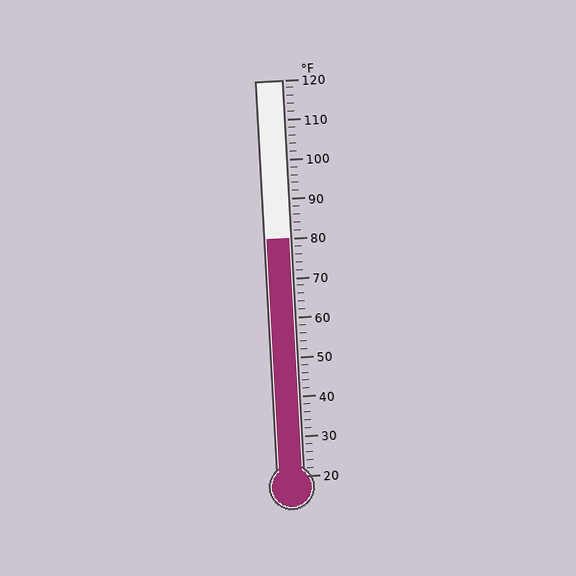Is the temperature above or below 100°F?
The temperature is below 100°F.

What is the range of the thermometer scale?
The thermometer scale ranges from 20°F to 120°F.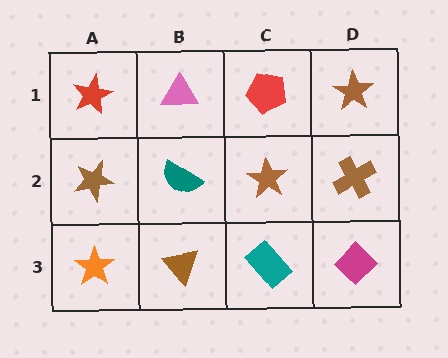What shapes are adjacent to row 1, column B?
A teal semicircle (row 2, column B), a red star (row 1, column A), a red pentagon (row 1, column C).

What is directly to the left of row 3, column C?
A brown triangle.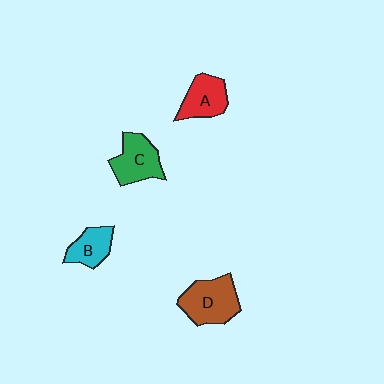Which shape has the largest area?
Shape D (brown).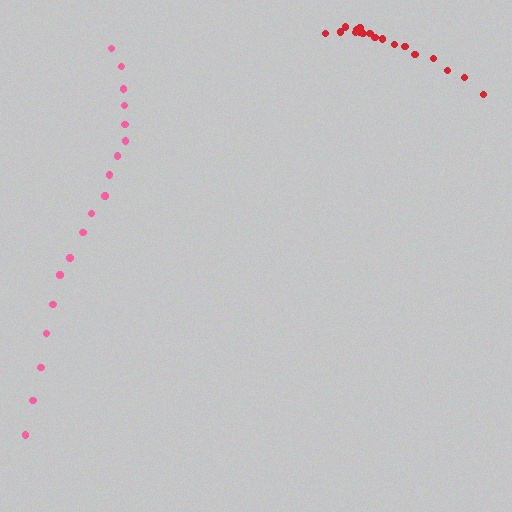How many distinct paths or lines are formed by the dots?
There are 2 distinct paths.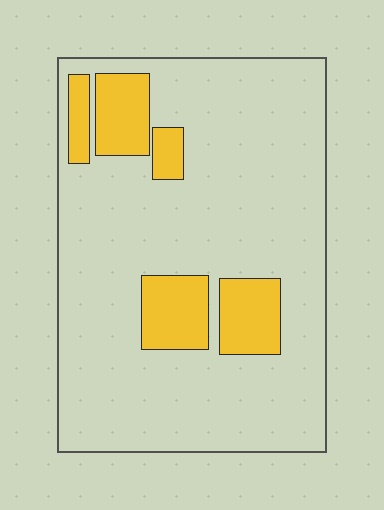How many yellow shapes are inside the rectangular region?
5.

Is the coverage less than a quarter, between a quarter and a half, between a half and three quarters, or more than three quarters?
Less than a quarter.